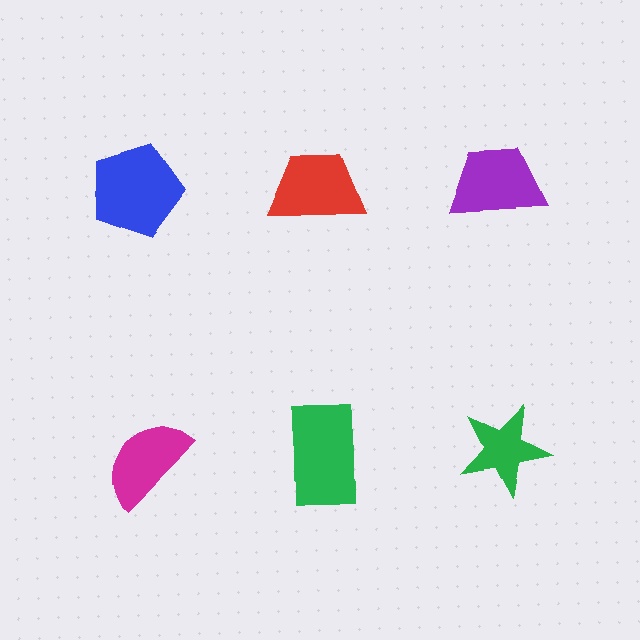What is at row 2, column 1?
A magenta semicircle.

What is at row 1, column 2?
A red trapezoid.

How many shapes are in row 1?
3 shapes.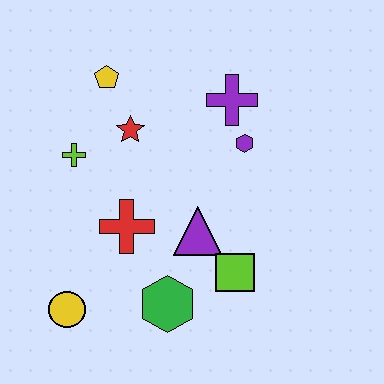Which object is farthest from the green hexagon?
The yellow pentagon is farthest from the green hexagon.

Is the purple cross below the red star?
No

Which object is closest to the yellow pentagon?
The red star is closest to the yellow pentagon.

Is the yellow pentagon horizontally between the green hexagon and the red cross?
No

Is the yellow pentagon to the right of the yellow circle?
Yes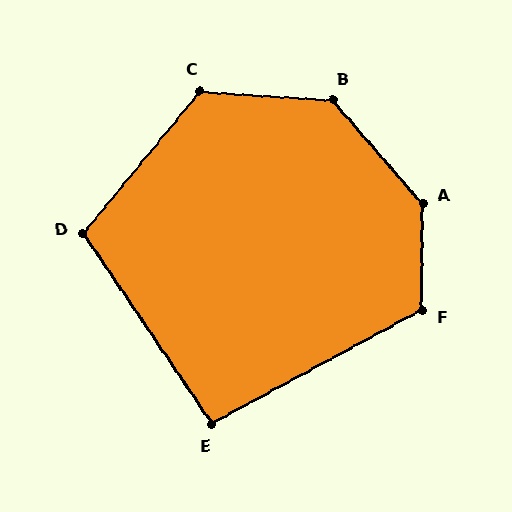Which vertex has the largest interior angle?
A, at approximately 139 degrees.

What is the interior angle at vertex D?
Approximately 107 degrees (obtuse).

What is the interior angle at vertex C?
Approximately 126 degrees (obtuse).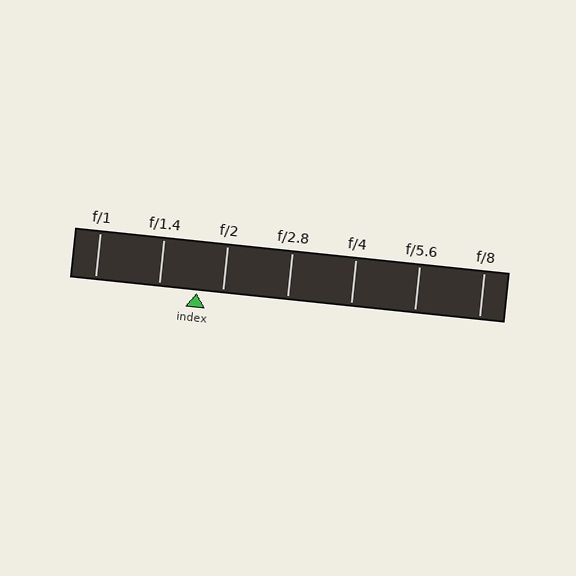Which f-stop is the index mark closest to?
The index mark is closest to f/2.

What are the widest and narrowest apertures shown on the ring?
The widest aperture shown is f/1 and the narrowest is f/8.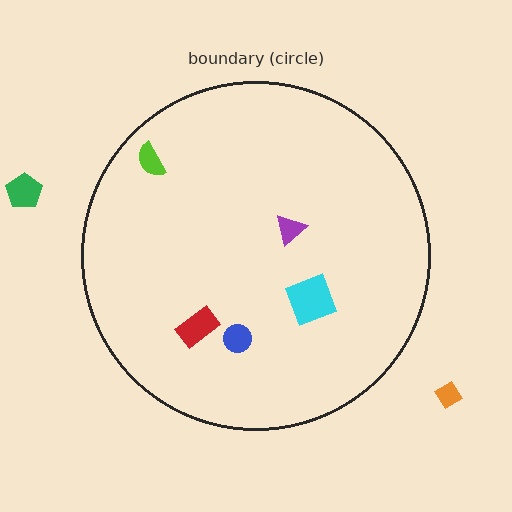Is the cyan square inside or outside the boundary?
Inside.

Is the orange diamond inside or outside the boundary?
Outside.